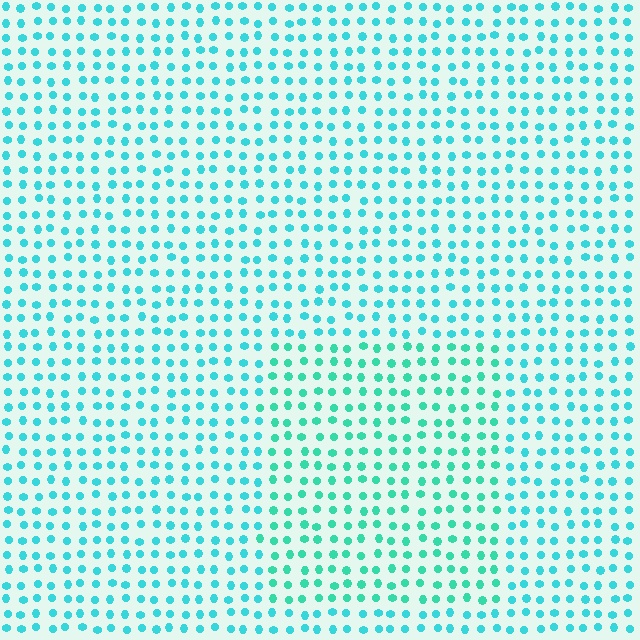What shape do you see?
I see a rectangle.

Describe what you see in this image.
The image is filled with small cyan elements in a uniform arrangement. A rectangle-shaped region is visible where the elements are tinted to a slightly different hue, forming a subtle color boundary.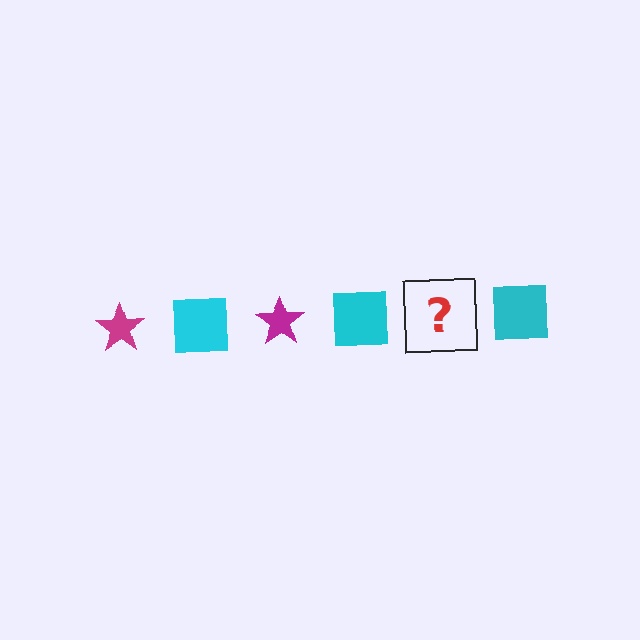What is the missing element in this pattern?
The missing element is a magenta star.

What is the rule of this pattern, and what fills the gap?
The rule is that the pattern alternates between magenta star and cyan square. The gap should be filled with a magenta star.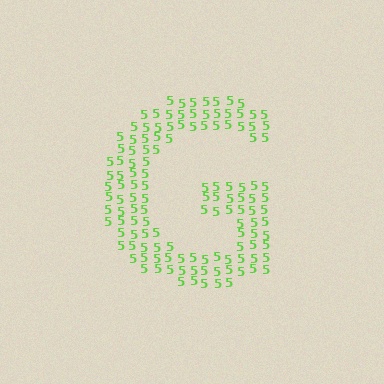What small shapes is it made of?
It is made of small digit 5's.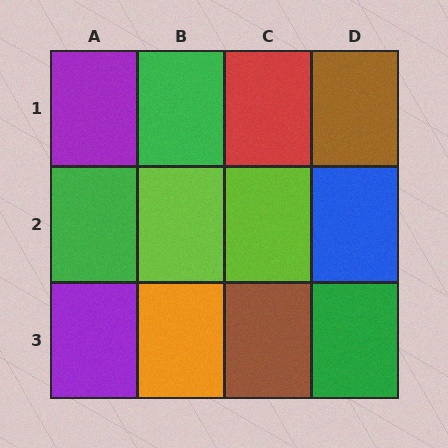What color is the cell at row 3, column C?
Brown.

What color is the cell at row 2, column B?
Lime.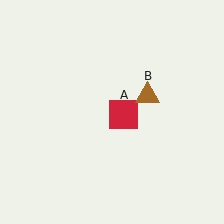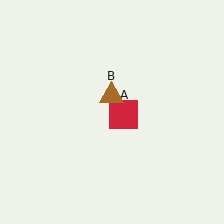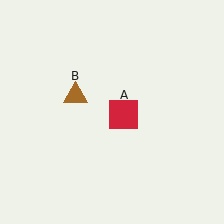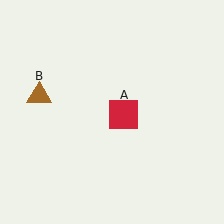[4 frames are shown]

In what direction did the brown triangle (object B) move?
The brown triangle (object B) moved left.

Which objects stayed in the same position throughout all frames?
Red square (object A) remained stationary.